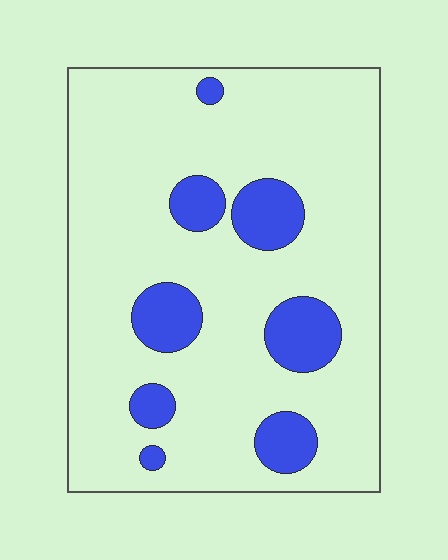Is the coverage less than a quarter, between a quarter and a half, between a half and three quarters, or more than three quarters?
Less than a quarter.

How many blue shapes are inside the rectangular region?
8.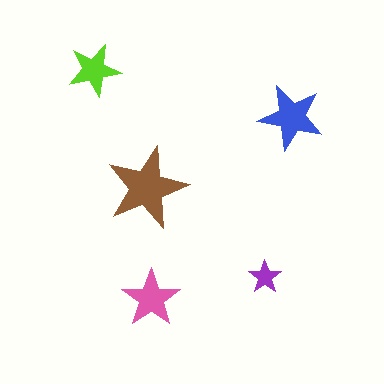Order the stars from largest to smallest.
the brown one, the blue one, the pink one, the lime one, the purple one.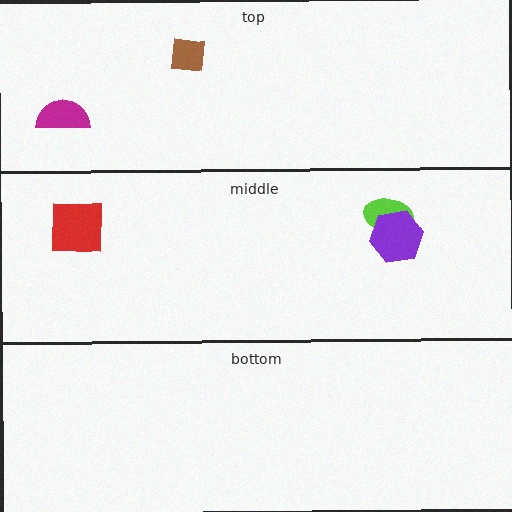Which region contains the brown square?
The top region.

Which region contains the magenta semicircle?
The top region.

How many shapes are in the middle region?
3.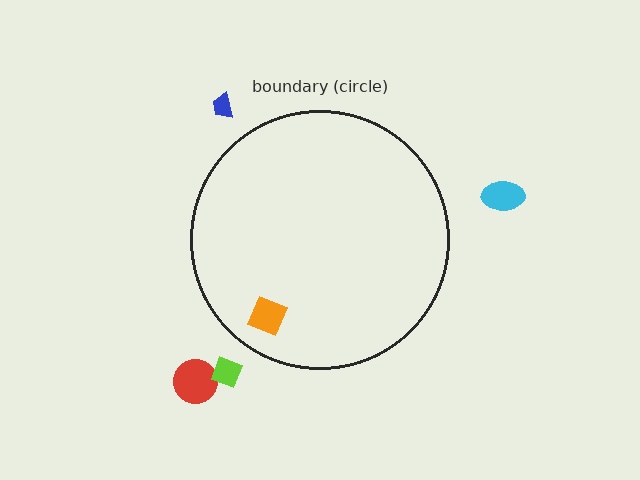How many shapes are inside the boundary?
1 inside, 4 outside.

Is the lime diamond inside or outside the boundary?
Outside.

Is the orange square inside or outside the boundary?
Inside.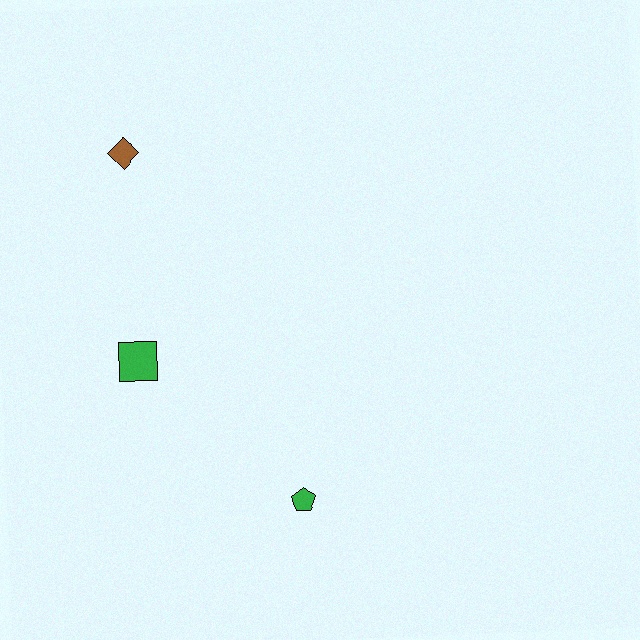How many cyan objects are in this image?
There are no cyan objects.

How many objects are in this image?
There are 3 objects.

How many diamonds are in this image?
There is 1 diamond.